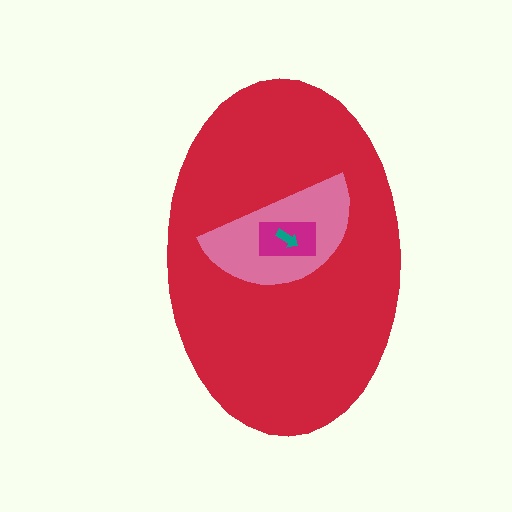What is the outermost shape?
The red ellipse.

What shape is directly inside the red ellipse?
The pink semicircle.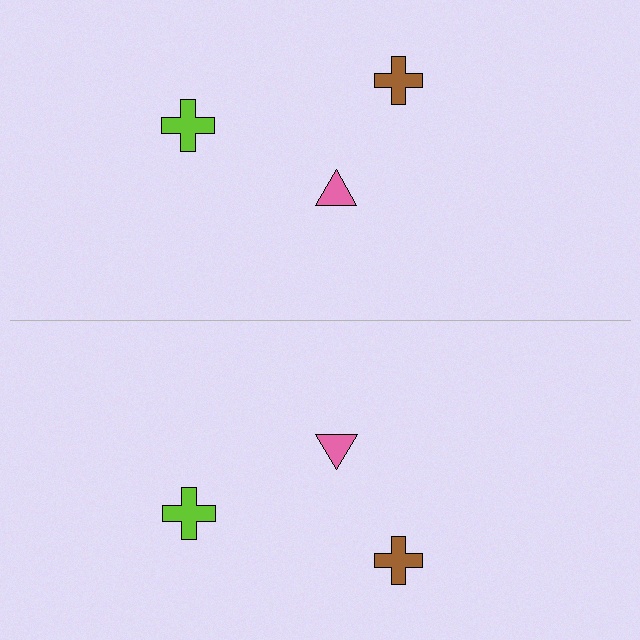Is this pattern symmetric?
Yes, this pattern has bilateral (reflection) symmetry.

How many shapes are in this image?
There are 6 shapes in this image.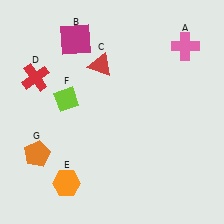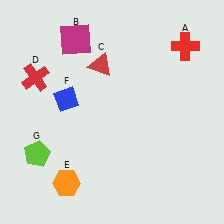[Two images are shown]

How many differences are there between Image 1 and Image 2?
There are 3 differences between the two images.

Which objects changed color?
A changed from pink to red. F changed from lime to blue. G changed from orange to lime.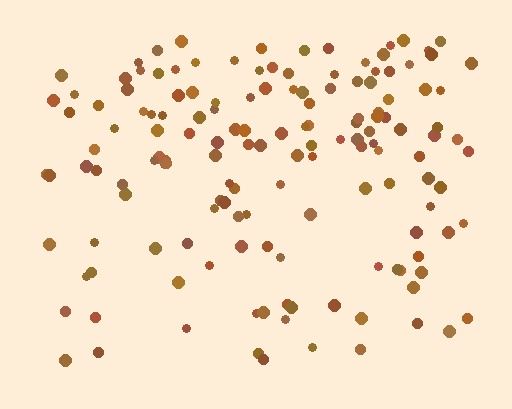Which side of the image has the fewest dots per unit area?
The bottom.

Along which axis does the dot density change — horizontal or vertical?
Vertical.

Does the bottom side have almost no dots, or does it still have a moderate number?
Still a moderate number, just noticeably fewer than the top.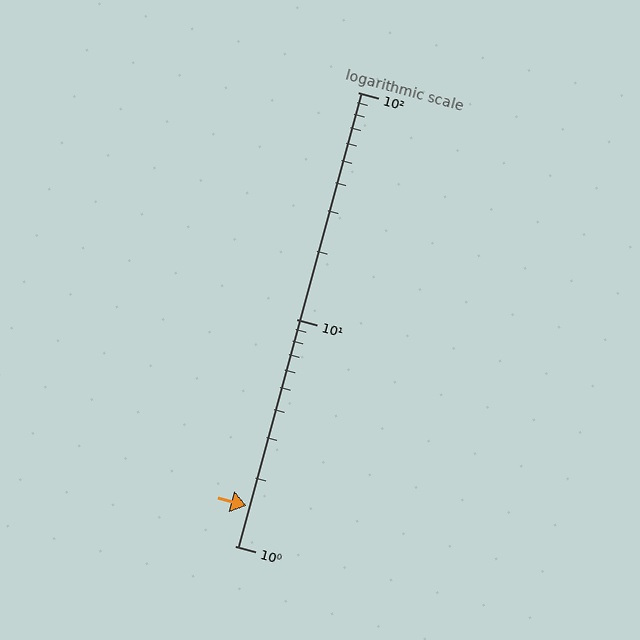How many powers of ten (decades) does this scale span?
The scale spans 2 decades, from 1 to 100.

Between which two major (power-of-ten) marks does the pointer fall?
The pointer is between 1 and 10.